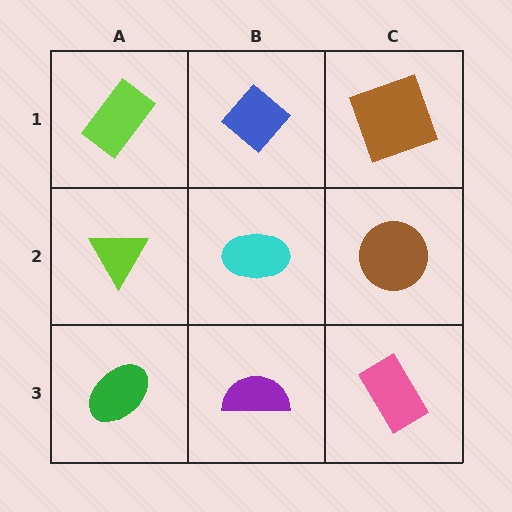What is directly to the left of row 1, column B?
A lime rectangle.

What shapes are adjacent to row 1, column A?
A lime triangle (row 2, column A), a blue diamond (row 1, column B).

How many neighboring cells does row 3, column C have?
2.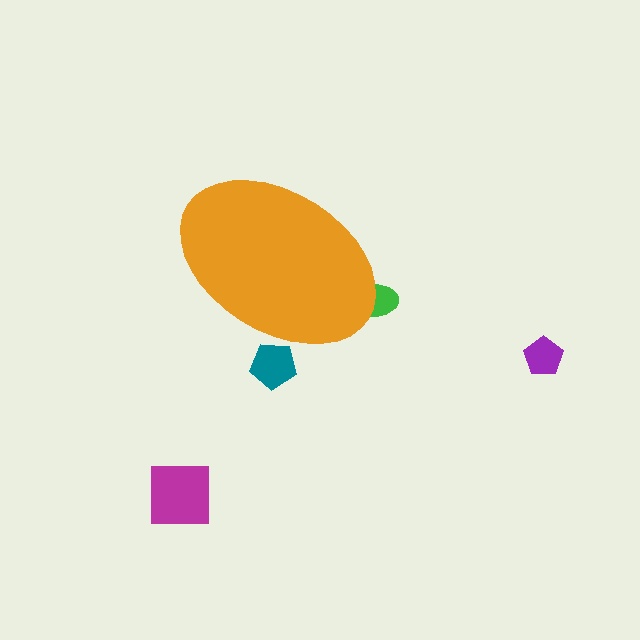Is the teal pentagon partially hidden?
Yes, the teal pentagon is partially hidden behind the orange ellipse.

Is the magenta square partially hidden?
No, the magenta square is fully visible.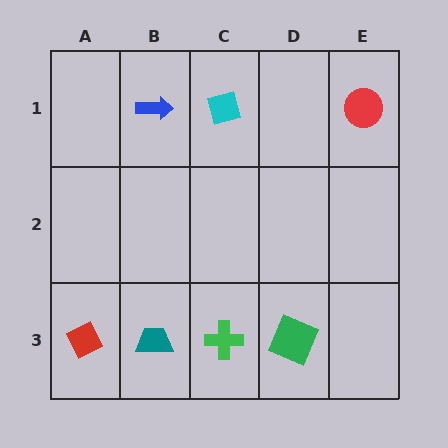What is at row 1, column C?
A cyan diamond.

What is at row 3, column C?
A green cross.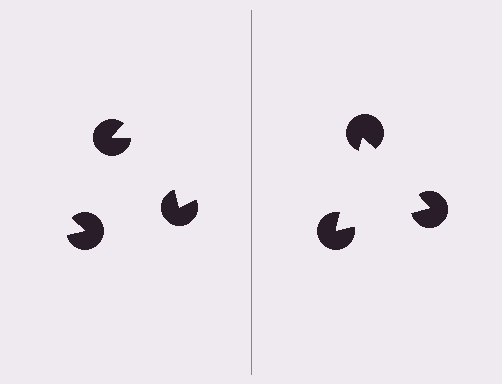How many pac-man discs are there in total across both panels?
6 — 3 on each side.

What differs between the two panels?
The pac-man discs are positioned identically on both sides; only the wedge orientations differ. On the right they align to a triangle; on the left they are misaligned.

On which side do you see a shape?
An illusory triangle appears on the right side. On the left side the wedge cuts are rotated, so no coherent shape forms.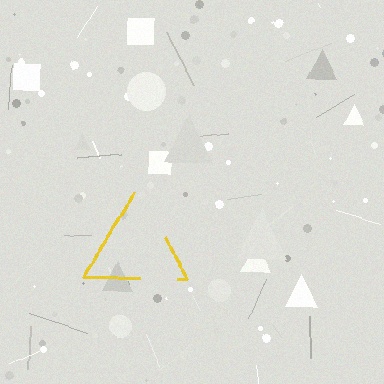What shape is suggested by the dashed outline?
The dashed outline suggests a triangle.